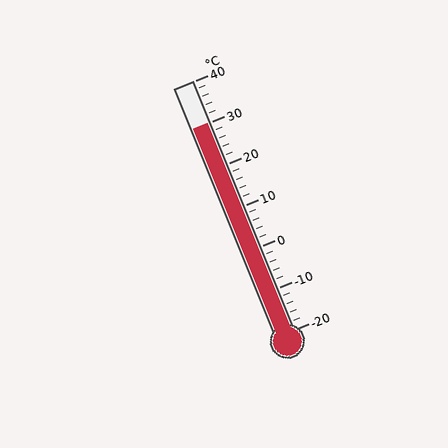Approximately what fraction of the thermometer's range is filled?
The thermometer is filled to approximately 85% of its range.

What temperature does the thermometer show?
The thermometer shows approximately 30°C.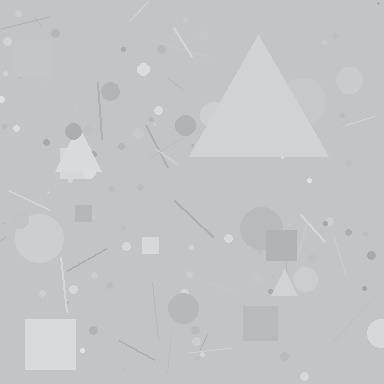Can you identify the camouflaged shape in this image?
The camouflaged shape is a triangle.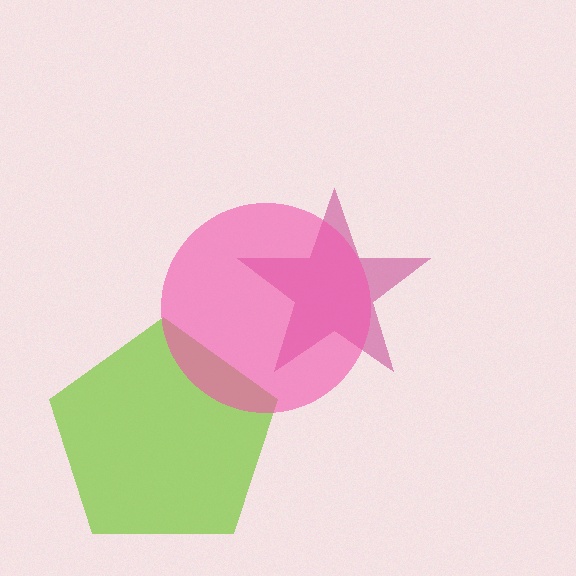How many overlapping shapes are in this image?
There are 3 overlapping shapes in the image.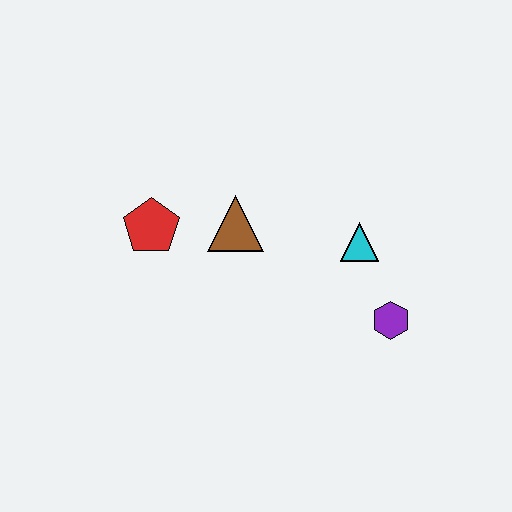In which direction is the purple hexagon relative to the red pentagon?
The purple hexagon is to the right of the red pentagon.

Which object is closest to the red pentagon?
The brown triangle is closest to the red pentagon.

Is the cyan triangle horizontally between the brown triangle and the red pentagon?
No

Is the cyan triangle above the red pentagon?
No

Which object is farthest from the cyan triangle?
The red pentagon is farthest from the cyan triangle.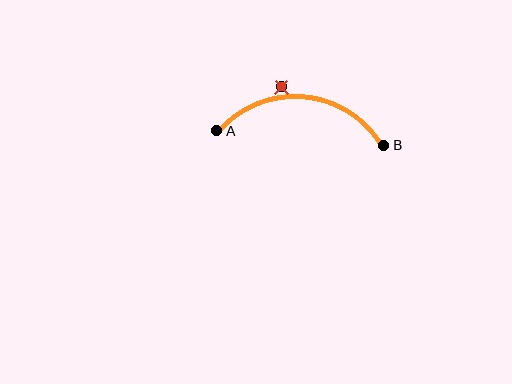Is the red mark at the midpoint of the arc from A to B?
No — the red mark does not lie on the arc at all. It sits slightly outside the curve.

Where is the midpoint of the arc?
The arc midpoint is the point on the curve farthest from the straight line joining A and B. It sits above that line.